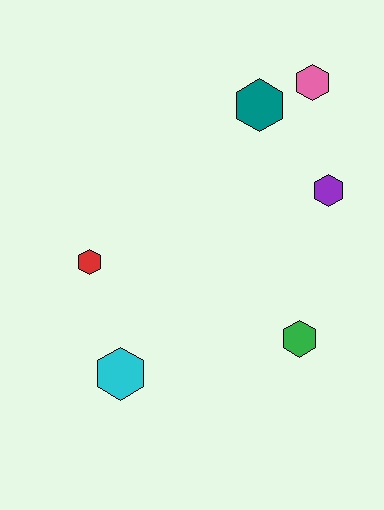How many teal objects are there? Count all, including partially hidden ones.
There is 1 teal object.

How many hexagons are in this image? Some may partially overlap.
There are 6 hexagons.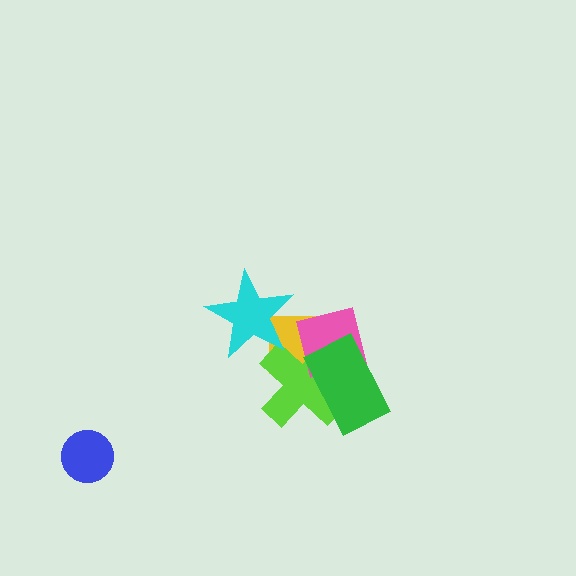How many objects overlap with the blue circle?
0 objects overlap with the blue circle.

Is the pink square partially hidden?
Yes, it is partially covered by another shape.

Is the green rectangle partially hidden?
No, no other shape covers it.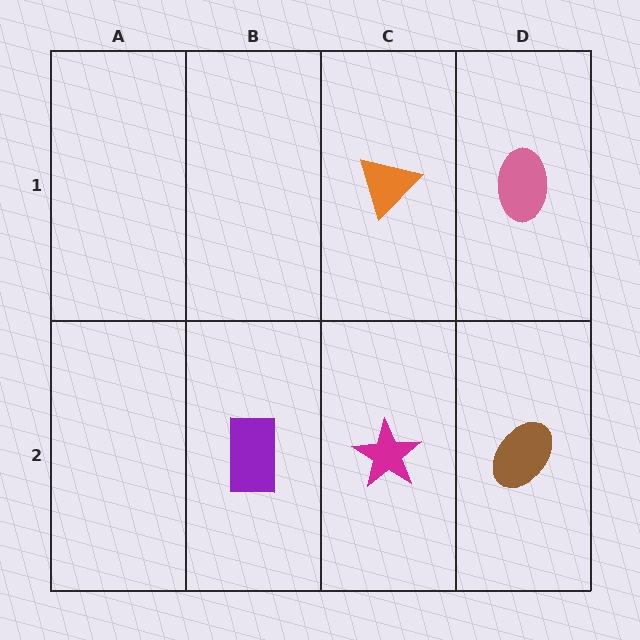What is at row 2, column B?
A purple rectangle.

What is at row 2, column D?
A brown ellipse.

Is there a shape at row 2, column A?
No, that cell is empty.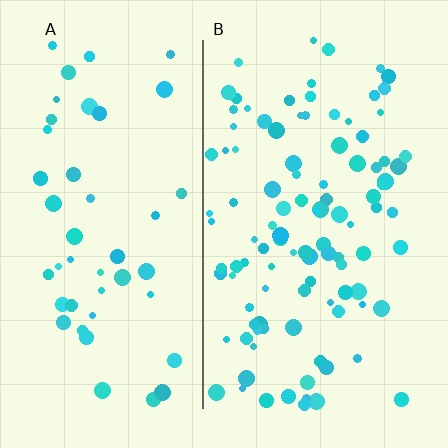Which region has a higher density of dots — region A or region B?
B (the right).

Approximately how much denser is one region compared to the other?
Approximately 2.3× — region B over region A.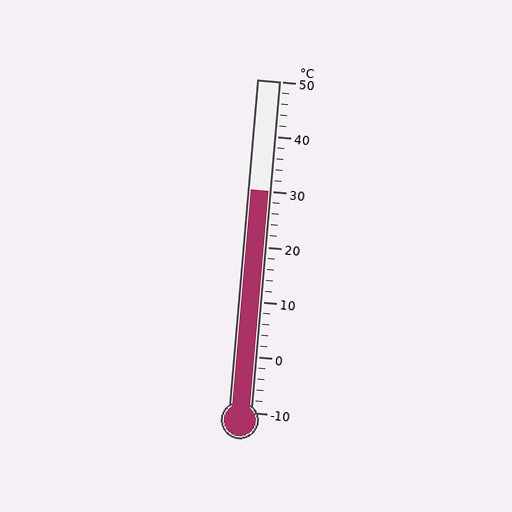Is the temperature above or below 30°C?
The temperature is at 30°C.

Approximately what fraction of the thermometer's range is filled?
The thermometer is filled to approximately 65% of its range.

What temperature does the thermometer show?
The thermometer shows approximately 30°C.